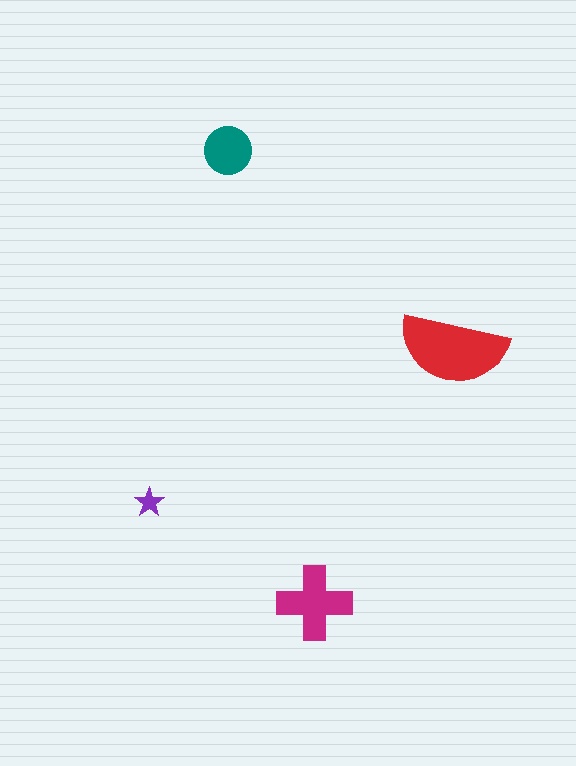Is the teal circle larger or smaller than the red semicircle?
Smaller.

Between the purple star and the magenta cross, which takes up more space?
The magenta cross.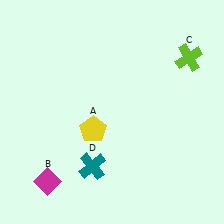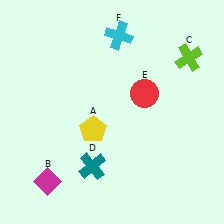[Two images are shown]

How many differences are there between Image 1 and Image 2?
There are 2 differences between the two images.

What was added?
A red circle (E), a cyan cross (F) were added in Image 2.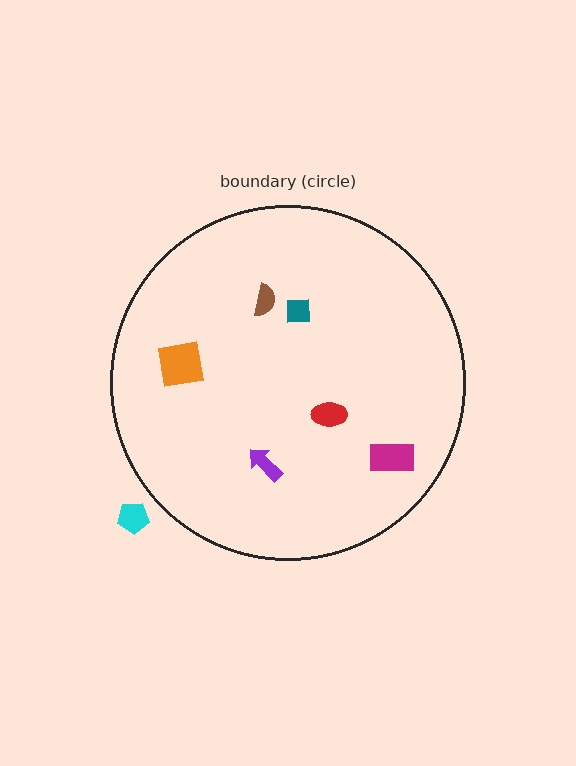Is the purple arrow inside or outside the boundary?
Inside.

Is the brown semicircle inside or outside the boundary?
Inside.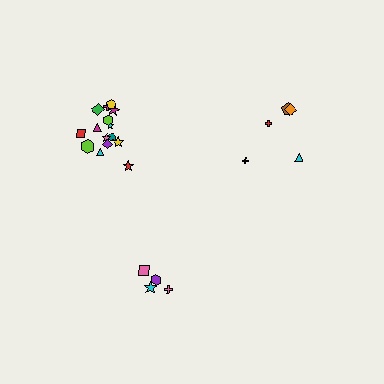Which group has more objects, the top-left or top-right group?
The top-left group.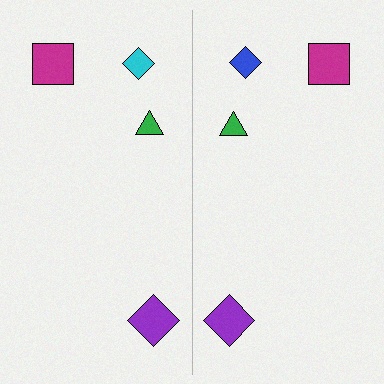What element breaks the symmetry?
The blue diamond on the right side breaks the symmetry — its mirror counterpart is cyan.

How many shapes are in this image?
There are 8 shapes in this image.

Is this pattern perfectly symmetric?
No, the pattern is not perfectly symmetric. The blue diamond on the right side breaks the symmetry — its mirror counterpart is cyan.